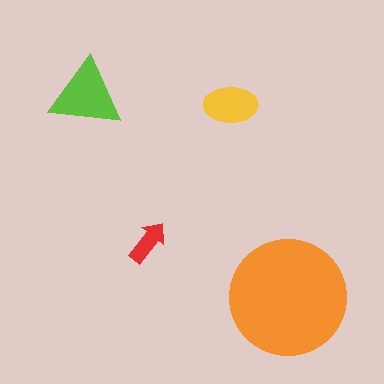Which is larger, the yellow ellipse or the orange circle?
The orange circle.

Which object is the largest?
The orange circle.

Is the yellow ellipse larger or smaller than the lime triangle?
Smaller.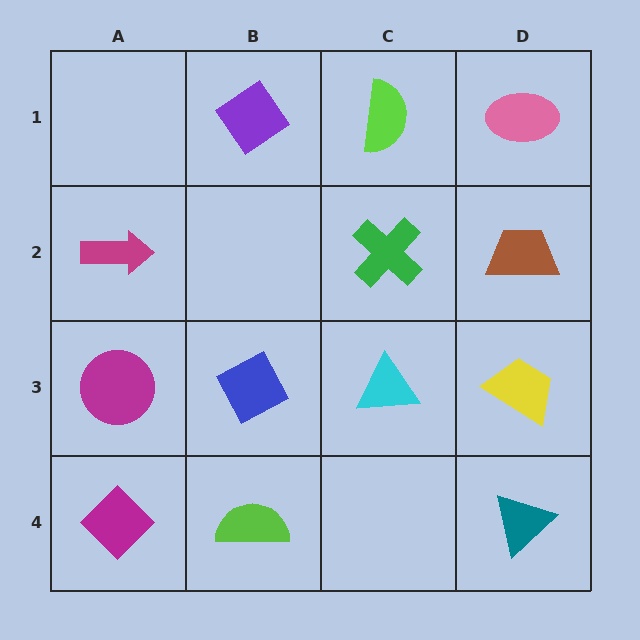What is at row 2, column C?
A green cross.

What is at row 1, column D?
A pink ellipse.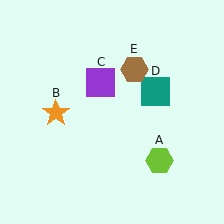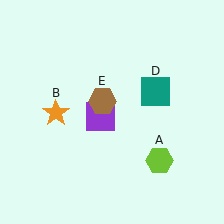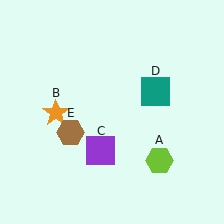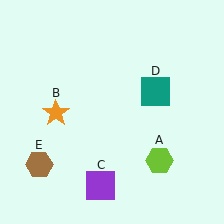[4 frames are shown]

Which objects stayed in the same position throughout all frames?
Lime hexagon (object A) and orange star (object B) and teal square (object D) remained stationary.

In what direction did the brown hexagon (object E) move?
The brown hexagon (object E) moved down and to the left.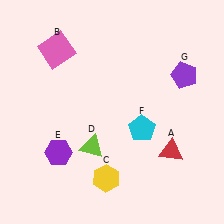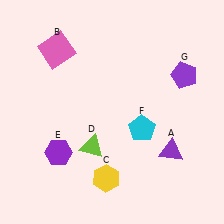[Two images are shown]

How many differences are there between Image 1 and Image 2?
There is 1 difference between the two images.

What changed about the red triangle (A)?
In Image 1, A is red. In Image 2, it changed to purple.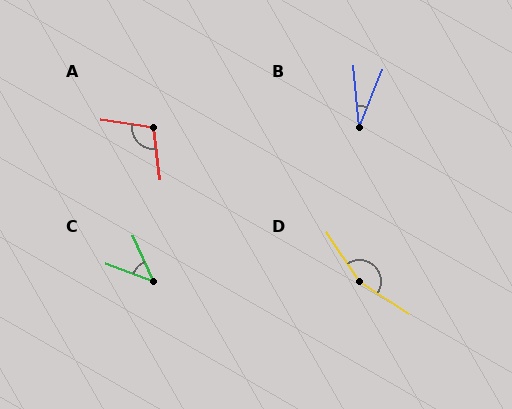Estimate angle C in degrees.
Approximately 46 degrees.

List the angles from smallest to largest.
B (27°), C (46°), A (105°), D (157°).